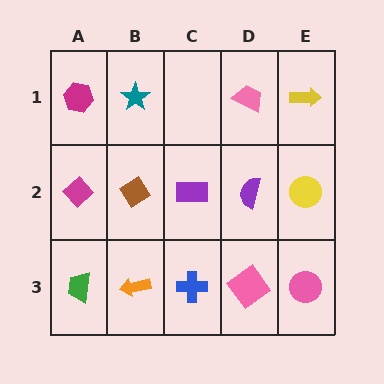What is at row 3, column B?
An orange arrow.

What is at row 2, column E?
A yellow circle.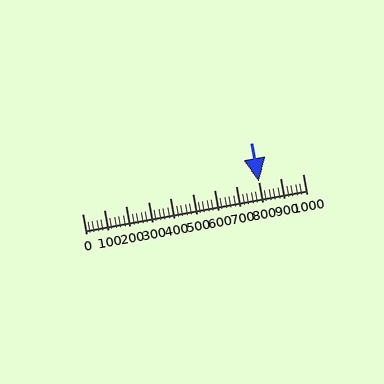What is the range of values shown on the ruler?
The ruler shows values from 0 to 1000.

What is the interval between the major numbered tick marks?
The major tick marks are spaced 100 units apart.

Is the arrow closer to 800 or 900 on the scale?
The arrow is closer to 800.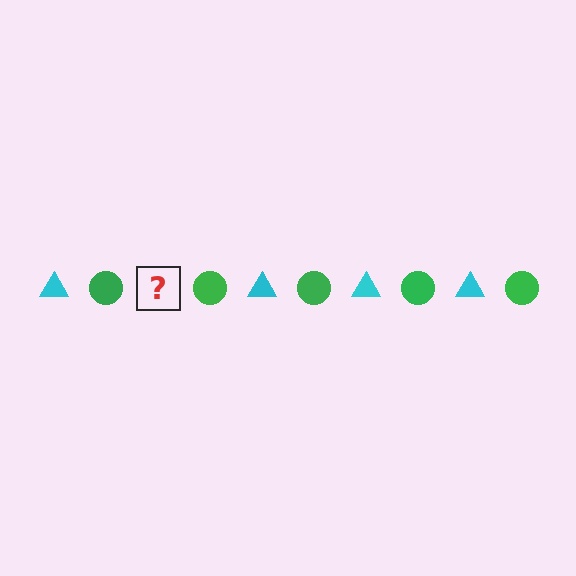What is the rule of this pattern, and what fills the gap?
The rule is that the pattern alternates between cyan triangle and green circle. The gap should be filled with a cyan triangle.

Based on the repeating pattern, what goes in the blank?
The blank should be a cyan triangle.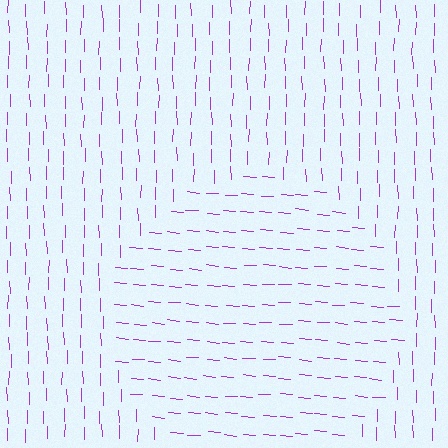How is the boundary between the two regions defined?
The boundary is defined purely by a change in line orientation (approximately 85 degrees difference). All lines are the same color and thickness.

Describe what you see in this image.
The image is filled with small purple line segments. A circle region in the image has lines oriented differently from the surrounding lines, creating a visible texture boundary.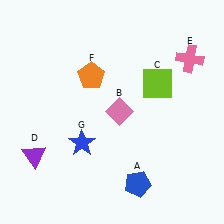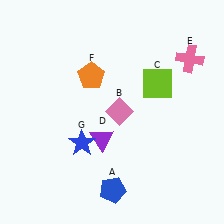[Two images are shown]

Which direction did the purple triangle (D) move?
The purple triangle (D) moved right.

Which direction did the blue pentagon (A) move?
The blue pentagon (A) moved left.